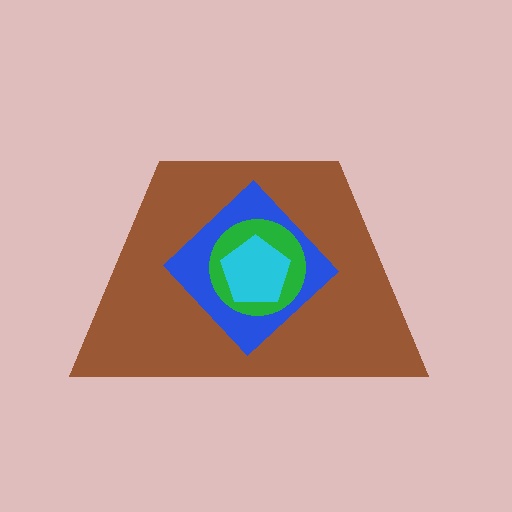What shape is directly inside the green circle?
The cyan pentagon.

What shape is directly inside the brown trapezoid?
The blue diamond.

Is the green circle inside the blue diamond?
Yes.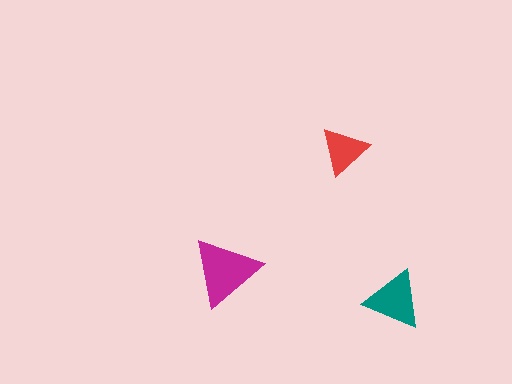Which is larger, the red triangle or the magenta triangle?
The magenta one.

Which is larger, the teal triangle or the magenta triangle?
The magenta one.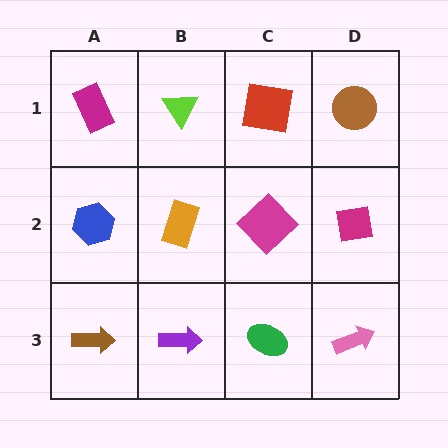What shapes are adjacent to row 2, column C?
A red square (row 1, column C), a green ellipse (row 3, column C), an orange rectangle (row 2, column B), a magenta square (row 2, column D).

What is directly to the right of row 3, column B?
A green ellipse.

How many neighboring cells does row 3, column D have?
2.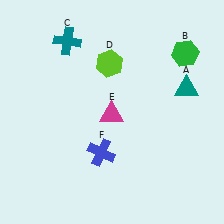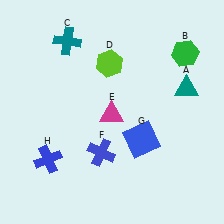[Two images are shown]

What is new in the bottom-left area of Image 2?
A blue cross (H) was added in the bottom-left area of Image 2.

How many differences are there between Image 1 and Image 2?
There are 2 differences between the two images.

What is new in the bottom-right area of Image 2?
A blue square (G) was added in the bottom-right area of Image 2.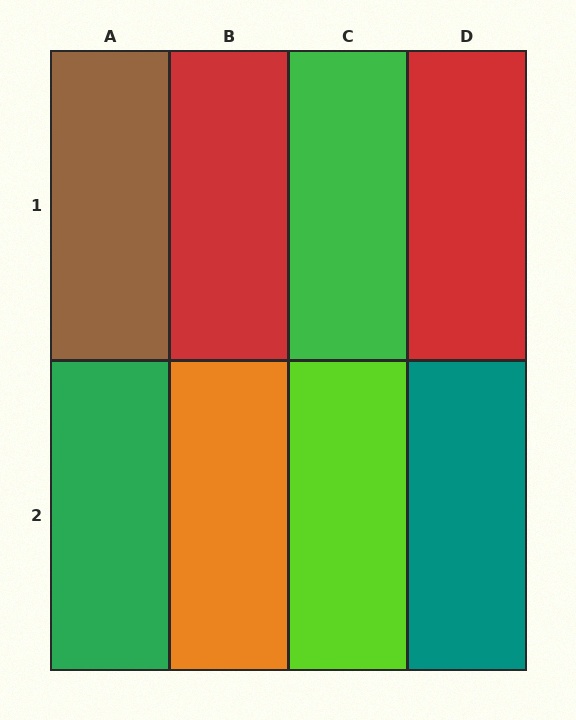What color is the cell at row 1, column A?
Brown.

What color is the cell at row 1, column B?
Red.